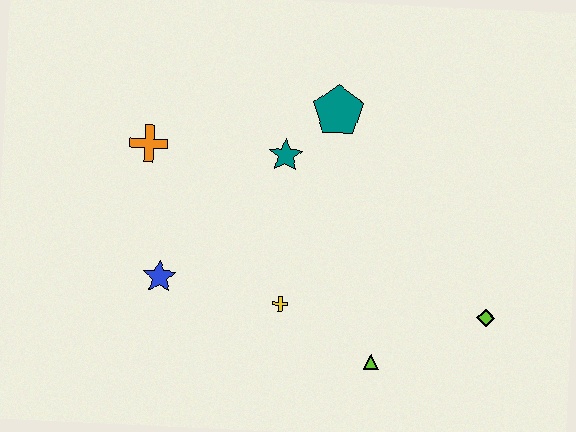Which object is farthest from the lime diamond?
The orange cross is farthest from the lime diamond.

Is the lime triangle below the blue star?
Yes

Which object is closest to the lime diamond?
The lime triangle is closest to the lime diamond.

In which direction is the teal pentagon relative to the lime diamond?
The teal pentagon is above the lime diamond.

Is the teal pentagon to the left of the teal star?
No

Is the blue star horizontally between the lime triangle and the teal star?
No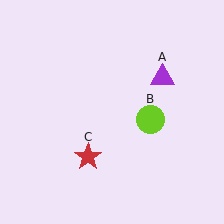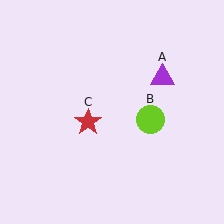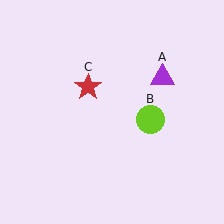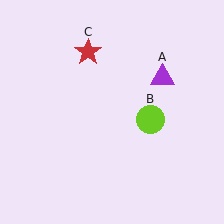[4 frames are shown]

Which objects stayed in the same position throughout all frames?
Purple triangle (object A) and lime circle (object B) remained stationary.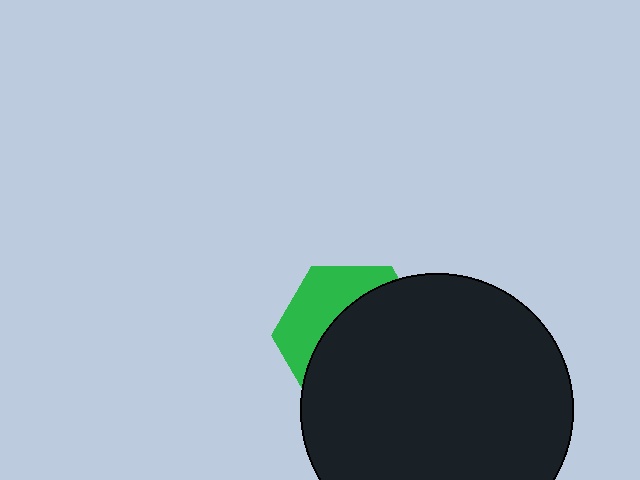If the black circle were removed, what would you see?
You would see the complete green hexagon.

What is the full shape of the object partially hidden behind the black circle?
The partially hidden object is a green hexagon.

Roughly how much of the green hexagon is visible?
A small part of it is visible (roughly 36%).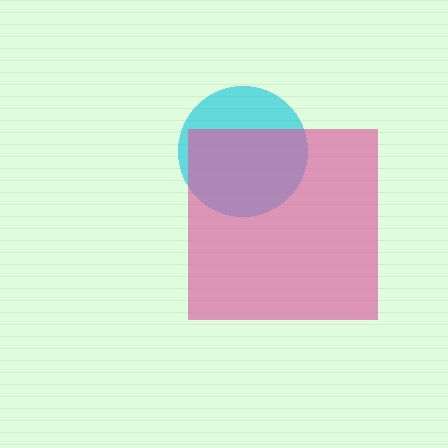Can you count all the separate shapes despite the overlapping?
Yes, there are 2 separate shapes.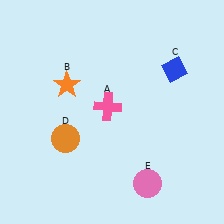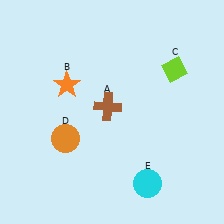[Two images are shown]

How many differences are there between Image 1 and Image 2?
There are 3 differences between the two images.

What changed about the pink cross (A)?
In Image 1, A is pink. In Image 2, it changed to brown.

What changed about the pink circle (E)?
In Image 1, E is pink. In Image 2, it changed to cyan.